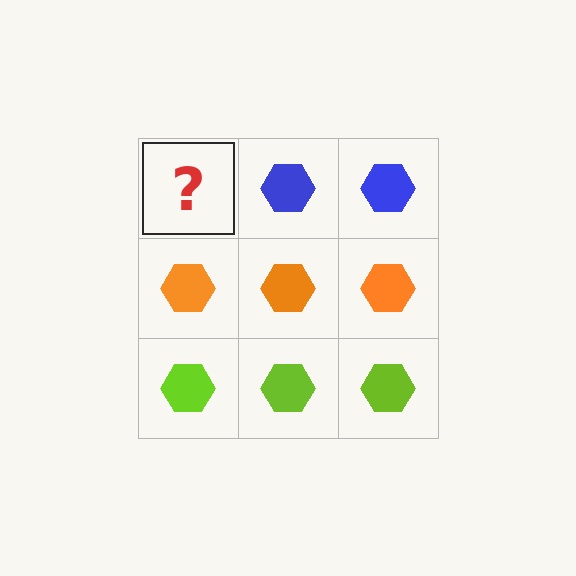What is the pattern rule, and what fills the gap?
The rule is that each row has a consistent color. The gap should be filled with a blue hexagon.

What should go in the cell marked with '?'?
The missing cell should contain a blue hexagon.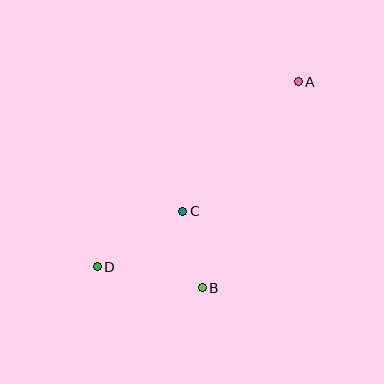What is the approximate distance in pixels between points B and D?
The distance between B and D is approximately 107 pixels.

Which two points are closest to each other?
Points B and C are closest to each other.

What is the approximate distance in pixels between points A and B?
The distance between A and B is approximately 227 pixels.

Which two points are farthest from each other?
Points A and D are farthest from each other.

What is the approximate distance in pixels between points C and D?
The distance between C and D is approximately 102 pixels.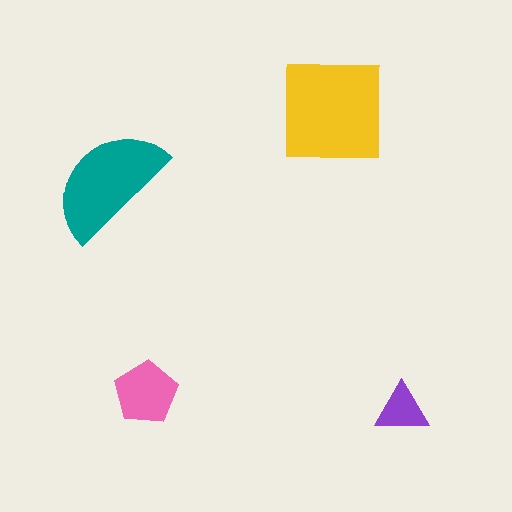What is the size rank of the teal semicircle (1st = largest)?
2nd.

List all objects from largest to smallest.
The yellow square, the teal semicircle, the pink pentagon, the purple triangle.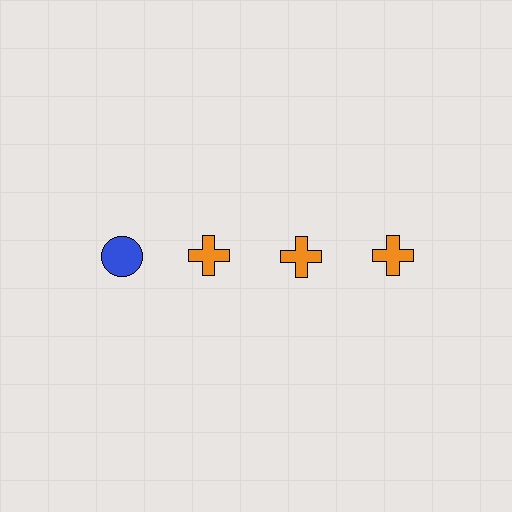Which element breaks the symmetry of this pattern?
The blue circle in the top row, leftmost column breaks the symmetry. All other shapes are orange crosses.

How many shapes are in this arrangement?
There are 4 shapes arranged in a grid pattern.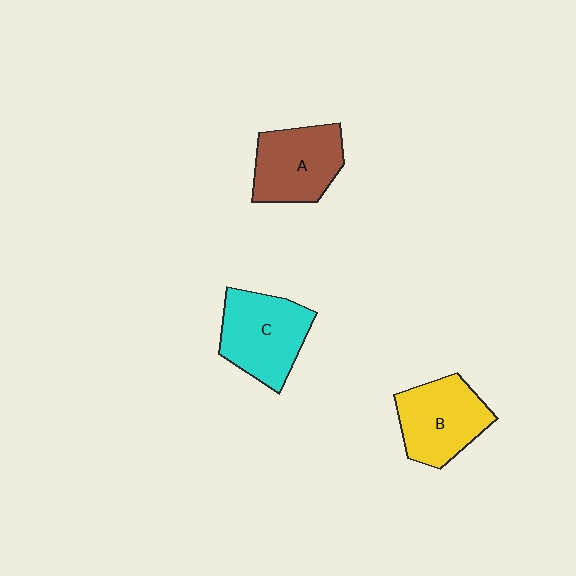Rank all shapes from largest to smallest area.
From largest to smallest: C (cyan), B (yellow), A (brown).